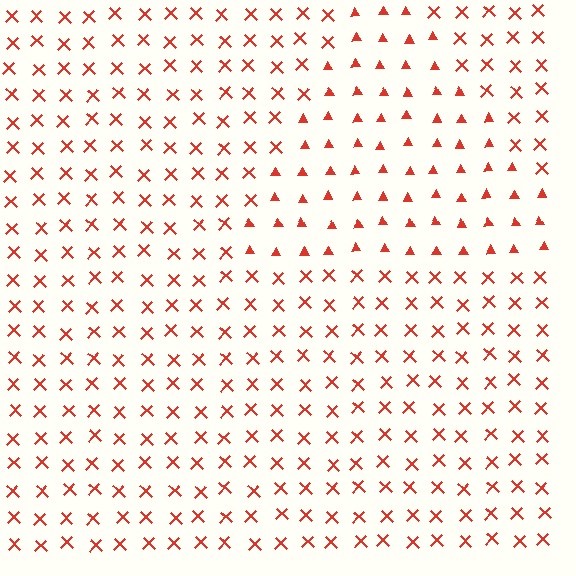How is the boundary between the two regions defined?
The boundary is defined by a change in element shape: triangles inside vs. X marks outside. All elements share the same color and spacing.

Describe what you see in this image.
The image is filled with small red elements arranged in a uniform grid. A triangle-shaped region contains triangles, while the surrounding area contains X marks. The boundary is defined purely by the change in element shape.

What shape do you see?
I see a triangle.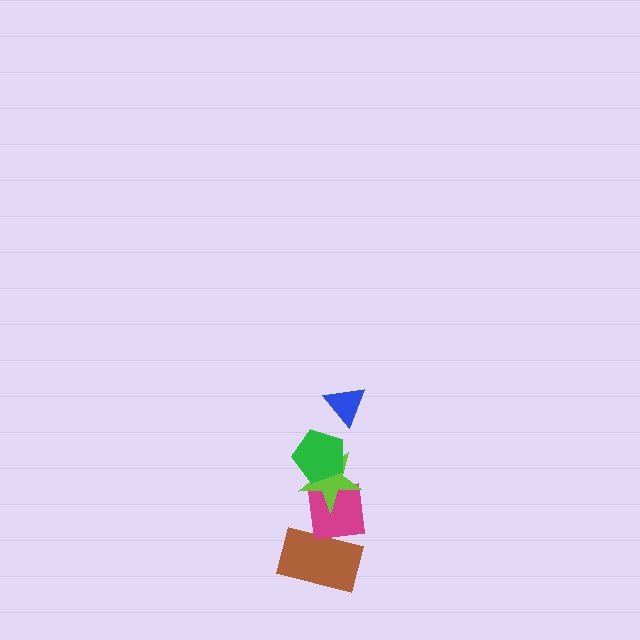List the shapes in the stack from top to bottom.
From top to bottom: the blue triangle, the green pentagon, the lime star, the magenta square, the brown rectangle.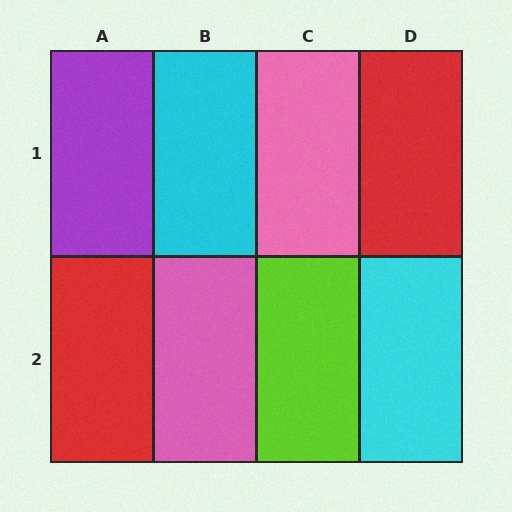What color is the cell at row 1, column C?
Pink.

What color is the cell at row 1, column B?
Cyan.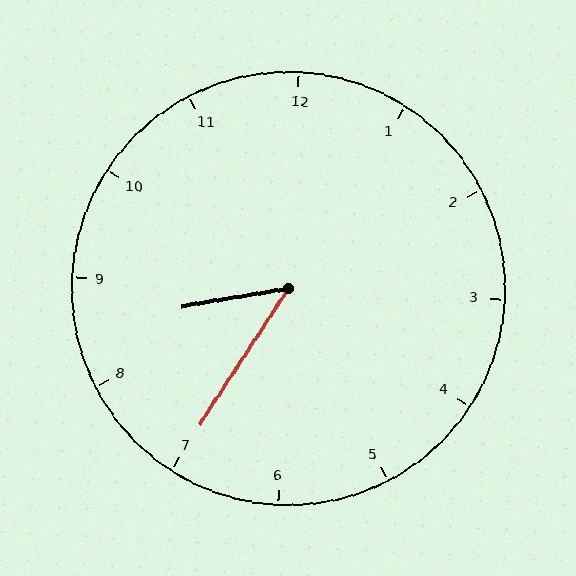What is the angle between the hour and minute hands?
Approximately 48 degrees.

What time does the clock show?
8:35.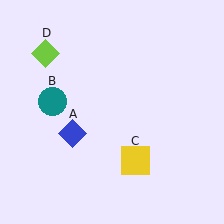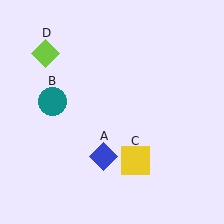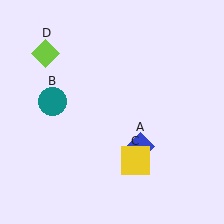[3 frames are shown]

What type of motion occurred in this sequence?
The blue diamond (object A) rotated counterclockwise around the center of the scene.